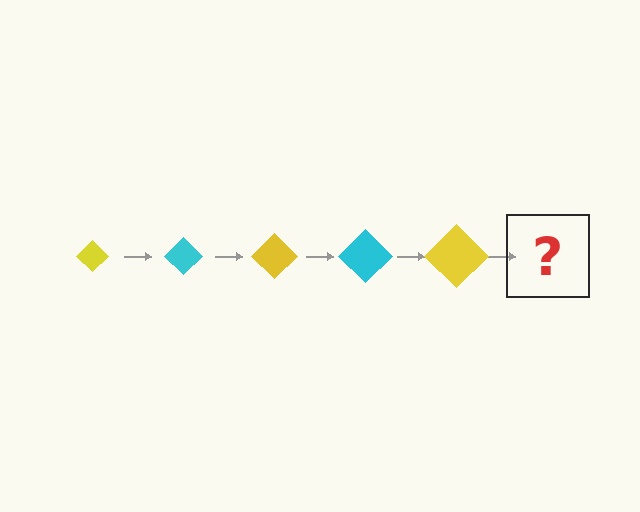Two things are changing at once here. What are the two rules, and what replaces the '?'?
The two rules are that the diamond grows larger each step and the color cycles through yellow and cyan. The '?' should be a cyan diamond, larger than the previous one.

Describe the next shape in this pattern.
It should be a cyan diamond, larger than the previous one.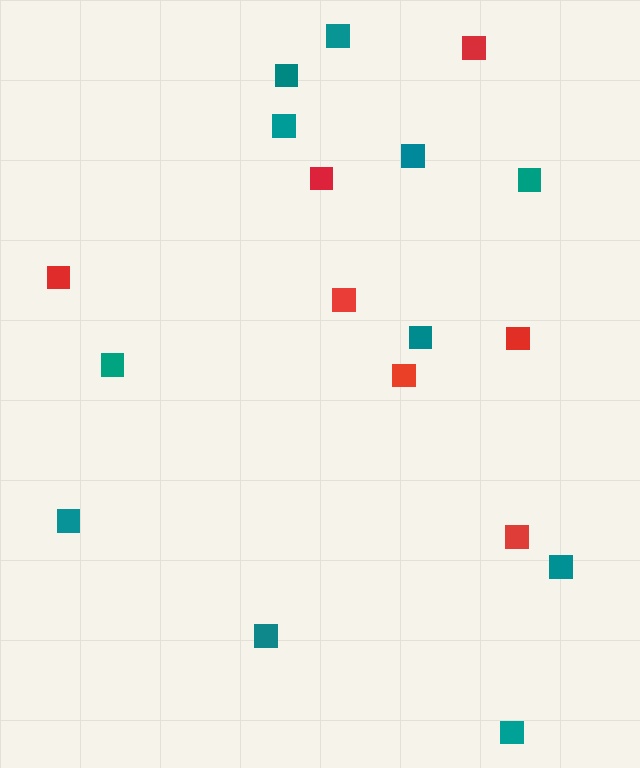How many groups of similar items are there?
There are 2 groups: one group of red squares (7) and one group of teal squares (11).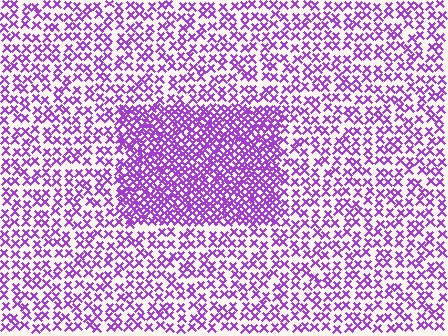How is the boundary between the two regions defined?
The boundary is defined by a change in element density (approximately 2.2x ratio). All elements are the same color, size, and shape.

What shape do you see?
I see a rectangle.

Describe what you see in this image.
The image contains small purple elements arranged at two different densities. A rectangle-shaped region is visible where the elements are more densely packed than the surrounding area.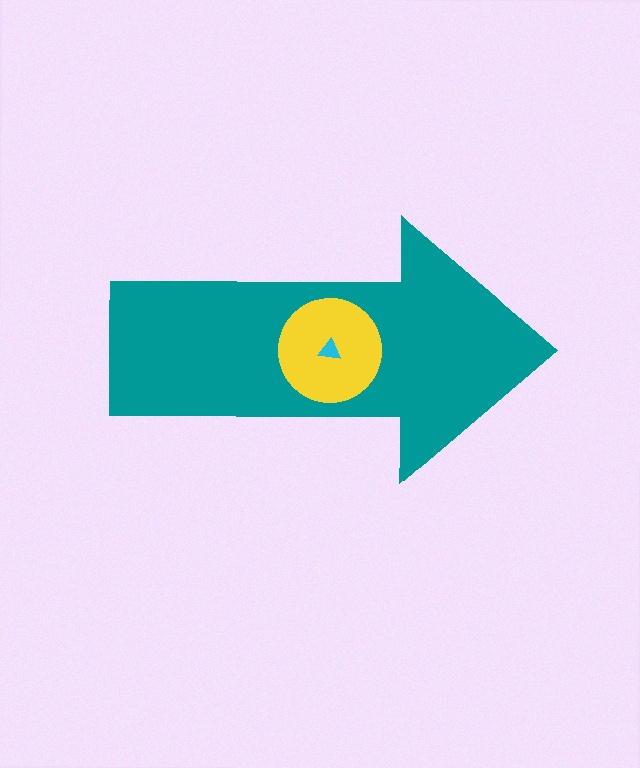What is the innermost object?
The cyan triangle.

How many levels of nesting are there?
3.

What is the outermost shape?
The teal arrow.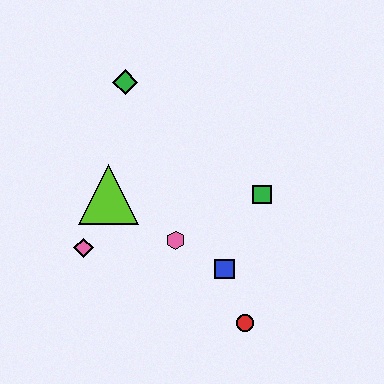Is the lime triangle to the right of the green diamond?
No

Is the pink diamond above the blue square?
Yes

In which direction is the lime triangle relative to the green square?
The lime triangle is to the left of the green square.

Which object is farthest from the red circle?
The green diamond is farthest from the red circle.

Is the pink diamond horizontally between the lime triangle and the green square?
No